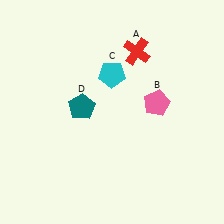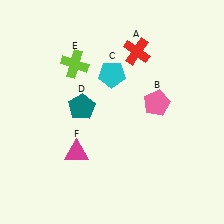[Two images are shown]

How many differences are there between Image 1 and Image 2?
There are 2 differences between the two images.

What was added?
A lime cross (E), a magenta triangle (F) were added in Image 2.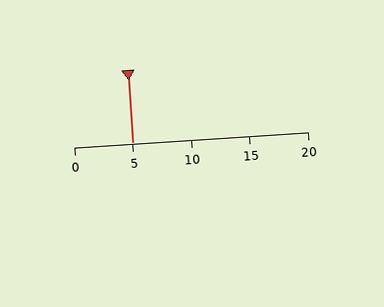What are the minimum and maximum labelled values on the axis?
The axis runs from 0 to 20.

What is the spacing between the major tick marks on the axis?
The major ticks are spaced 5 apart.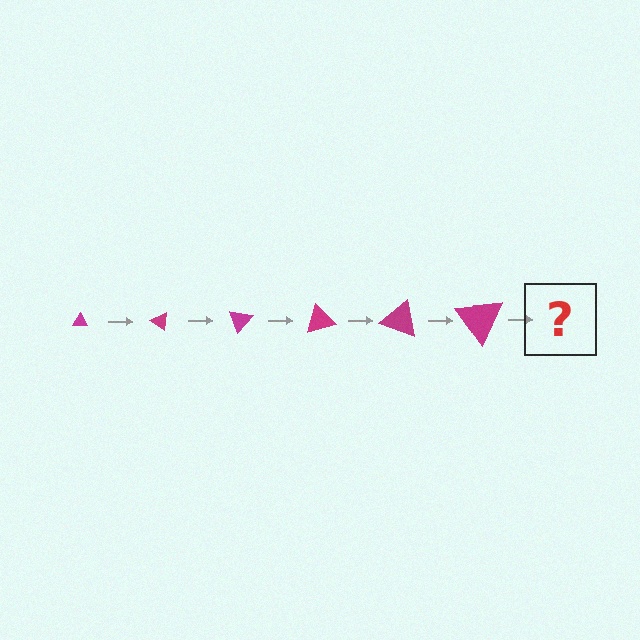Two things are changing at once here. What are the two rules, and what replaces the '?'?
The two rules are that the triangle grows larger each step and it rotates 35 degrees each step. The '?' should be a triangle, larger than the previous one and rotated 210 degrees from the start.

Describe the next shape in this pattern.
It should be a triangle, larger than the previous one and rotated 210 degrees from the start.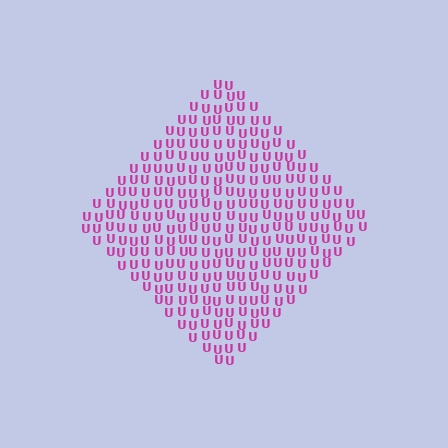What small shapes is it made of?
It is made of small letter U's.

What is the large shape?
The large shape is a diamond.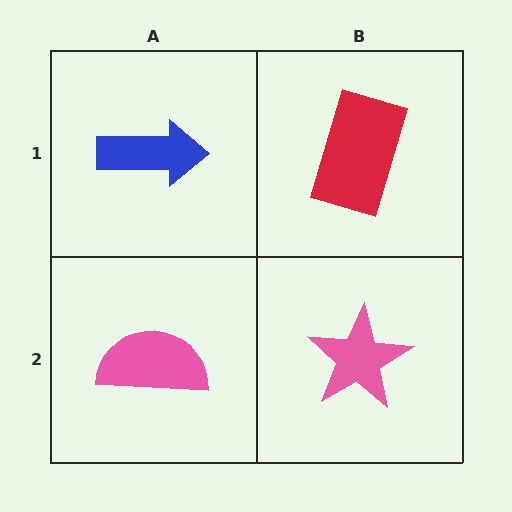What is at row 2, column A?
A pink semicircle.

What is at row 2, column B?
A pink star.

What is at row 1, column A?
A blue arrow.